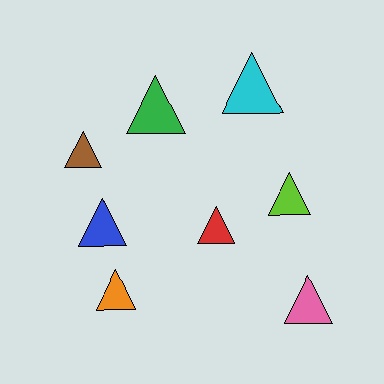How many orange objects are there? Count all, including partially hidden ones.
There is 1 orange object.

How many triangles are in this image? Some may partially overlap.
There are 8 triangles.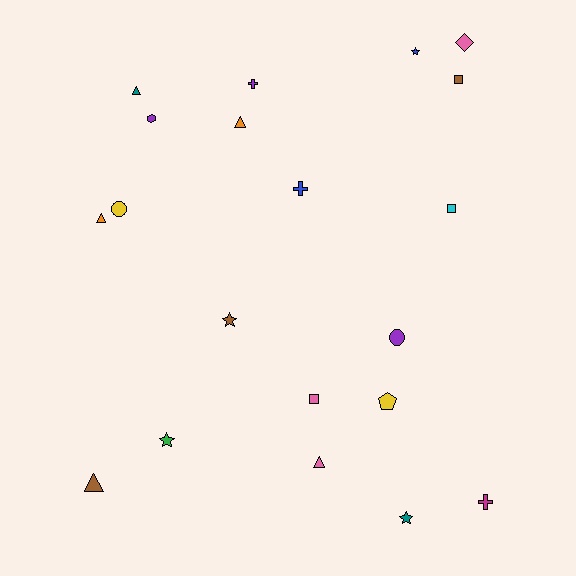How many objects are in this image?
There are 20 objects.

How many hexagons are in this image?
There is 1 hexagon.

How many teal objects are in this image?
There are 2 teal objects.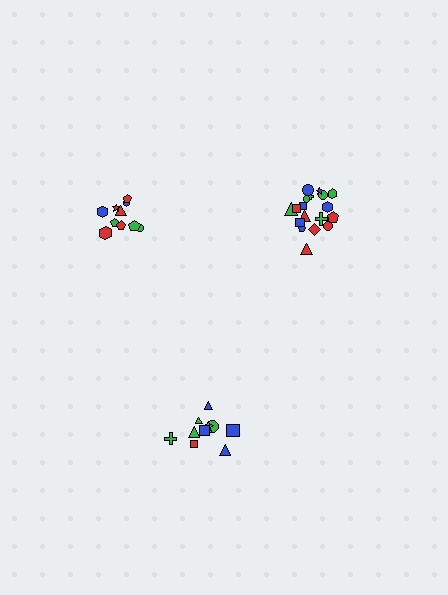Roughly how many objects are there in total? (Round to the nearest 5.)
Roughly 40 objects in total.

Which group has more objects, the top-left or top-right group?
The top-right group.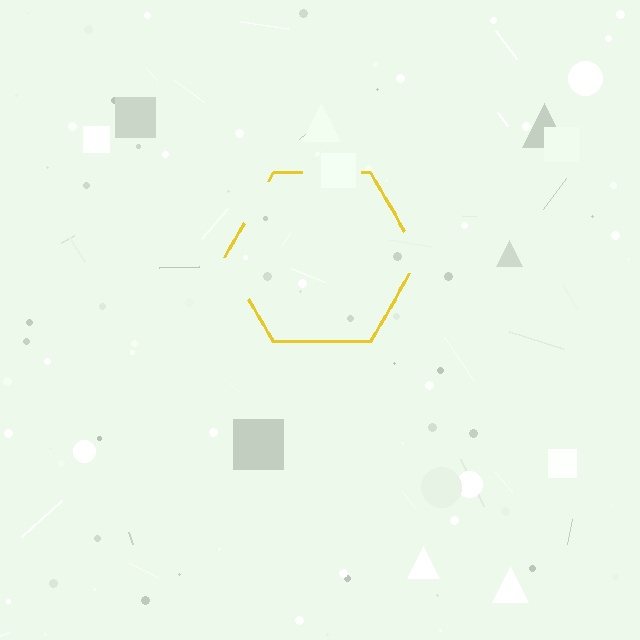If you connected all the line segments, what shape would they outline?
They would outline a hexagon.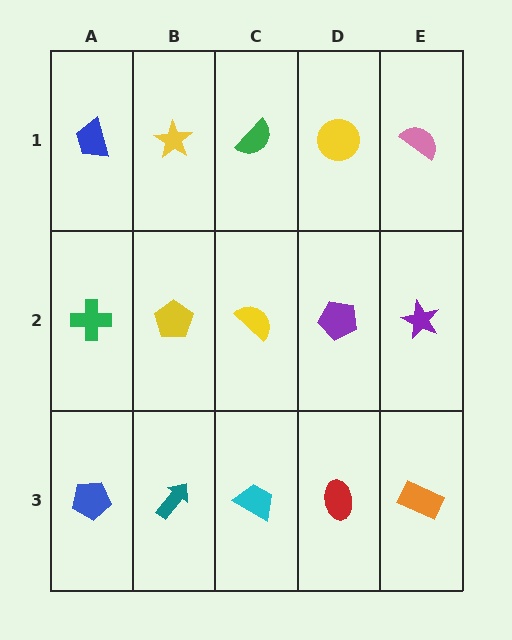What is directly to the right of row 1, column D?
A pink semicircle.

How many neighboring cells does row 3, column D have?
3.